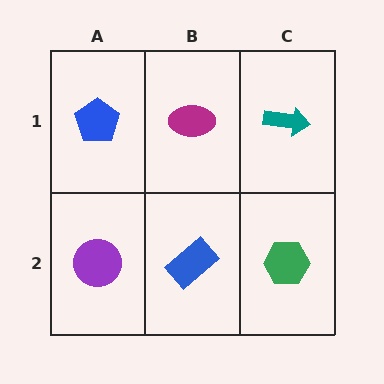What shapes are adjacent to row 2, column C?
A teal arrow (row 1, column C), a blue rectangle (row 2, column B).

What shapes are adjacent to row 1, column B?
A blue rectangle (row 2, column B), a blue pentagon (row 1, column A), a teal arrow (row 1, column C).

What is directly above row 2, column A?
A blue pentagon.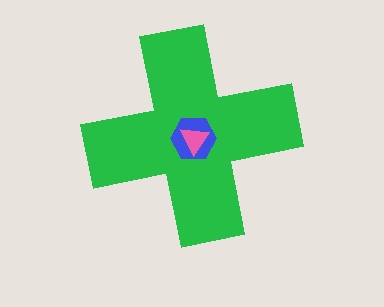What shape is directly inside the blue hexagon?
The pink triangle.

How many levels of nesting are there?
3.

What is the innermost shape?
The pink triangle.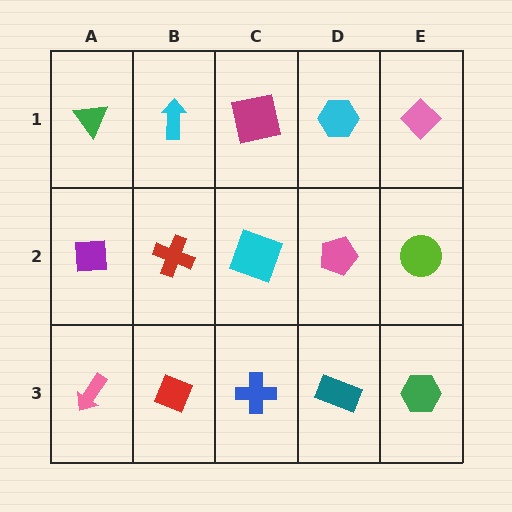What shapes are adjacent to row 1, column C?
A cyan square (row 2, column C), a cyan arrow (row 1, column B), a cyan hexagon (row 1, column D).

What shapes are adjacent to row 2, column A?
A green triangle (row 1, column A), a pink arrow (row 3, column A), a red cross (row 2, column B).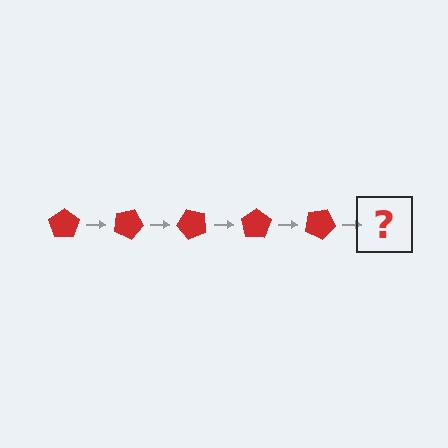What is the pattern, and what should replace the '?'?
The pattern is that the pentagon rotates 25 degrees each step. The '?' should be a red pentagon rotated 125 degrees.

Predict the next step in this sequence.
The next step is a red pentagon rotated 125 degrees.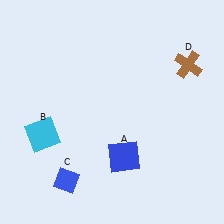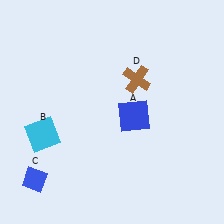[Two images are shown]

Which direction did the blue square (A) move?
The blue square (A) moved up.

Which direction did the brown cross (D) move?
The brown cross (D) moved left.